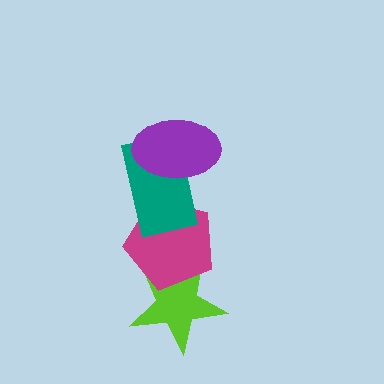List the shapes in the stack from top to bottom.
From top to bottom: the purple ellipse, the teal rectangle, the magenta pentagon, the lime star.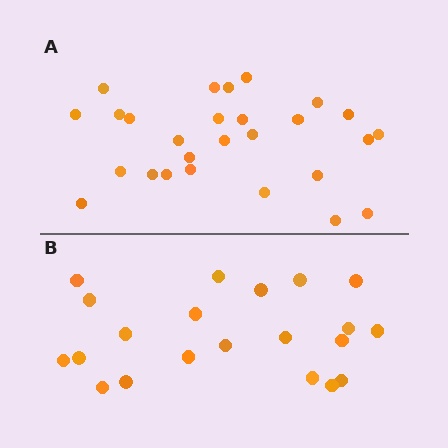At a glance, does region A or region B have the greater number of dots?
Region A (the top region) has more dots.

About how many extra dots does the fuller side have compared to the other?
Region A has about 6 more dots than region B.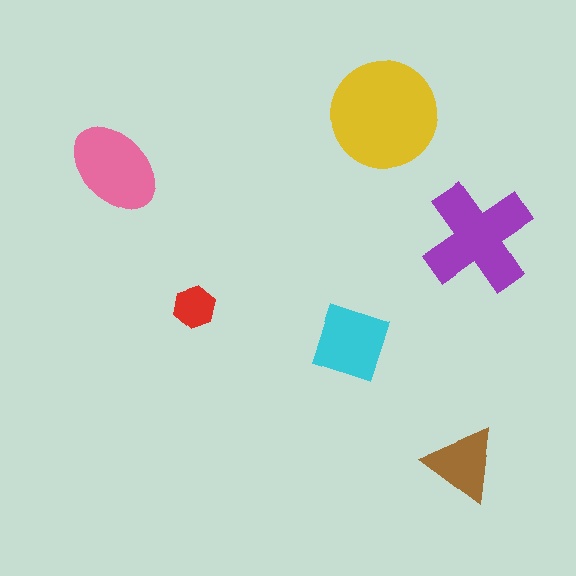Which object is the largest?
The yellow circle.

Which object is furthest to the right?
The purple cross is rightmost.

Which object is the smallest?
The red hexagon.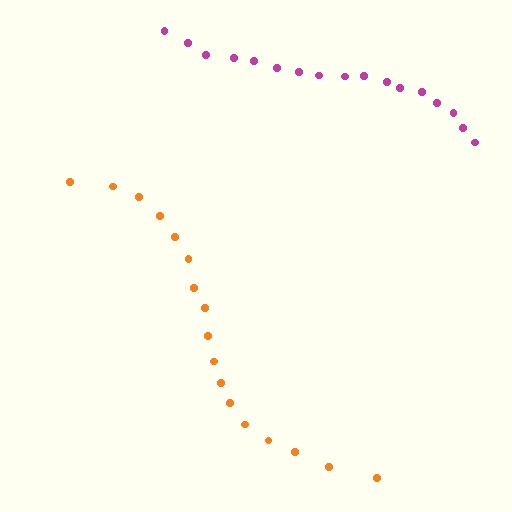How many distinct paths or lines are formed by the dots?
There are 2 distinct paths.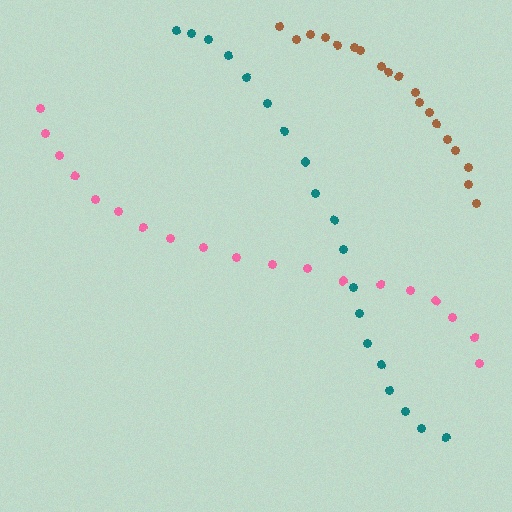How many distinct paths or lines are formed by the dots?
There are 3 distinct paths.